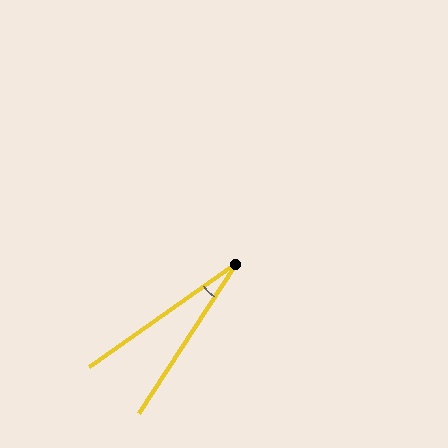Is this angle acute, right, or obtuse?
It is acute.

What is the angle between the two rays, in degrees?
Approximately 22 degrees.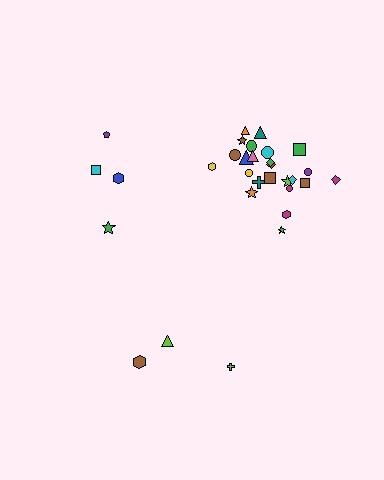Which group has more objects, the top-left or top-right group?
The top-right group.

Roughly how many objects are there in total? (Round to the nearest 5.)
Roughly 30 objects in total.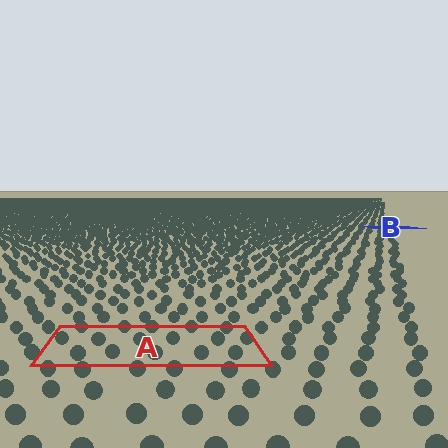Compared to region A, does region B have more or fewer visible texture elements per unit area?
Region B has more texture elements per unit area — they are packed more densely because it is farther away.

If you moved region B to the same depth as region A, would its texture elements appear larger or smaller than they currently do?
They would appear larger. At a closer depth, the same texture elements are projected at a bigger on-screen size.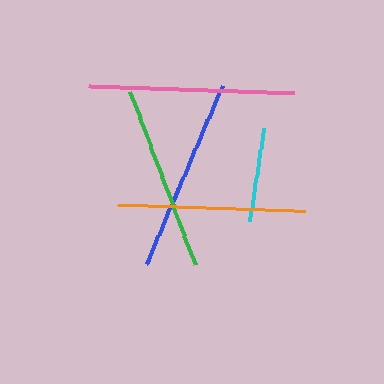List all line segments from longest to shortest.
From longest to shortest: pink, blue, orange, green, cyan.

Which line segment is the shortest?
The cyan line is the shortest at approximately 94 pixels.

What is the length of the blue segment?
The blue segment is approximately 194 pixels long.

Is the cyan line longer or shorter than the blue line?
The blue line is longer than the cyan line.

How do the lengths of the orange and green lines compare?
The orange and green lines are approximately the same length.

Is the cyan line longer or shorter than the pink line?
The pink line is longer than the cyan line.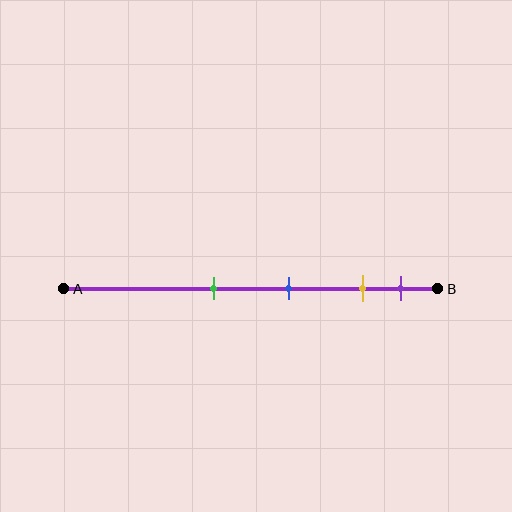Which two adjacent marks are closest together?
The yellow and purple marks are the closest adjacent pair.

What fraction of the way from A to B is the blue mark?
The blue mark is approximately 60% (0.6) of the way from A to B.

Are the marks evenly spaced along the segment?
No, the marks are not evenly spaced.